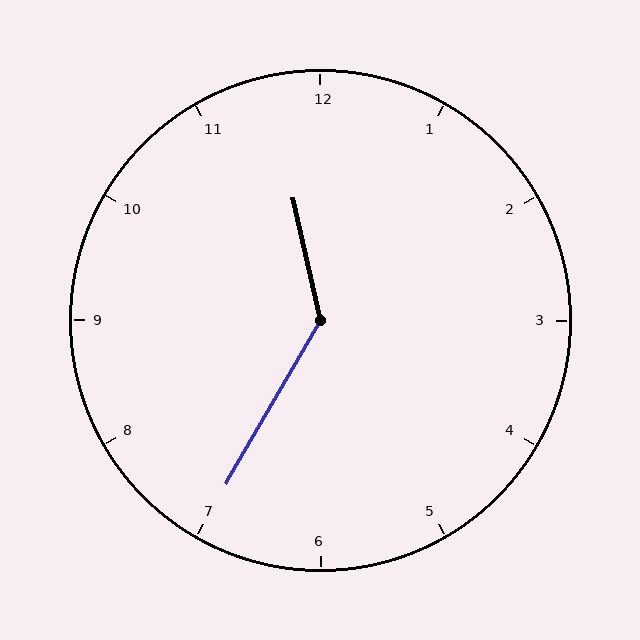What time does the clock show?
11:35.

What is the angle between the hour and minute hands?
Approximately 138 degrees.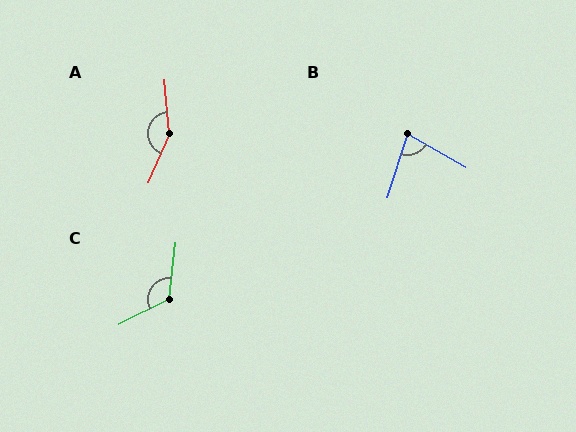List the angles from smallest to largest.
B (78°), C (123°), A (152°).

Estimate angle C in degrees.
Approximately 123 degrees.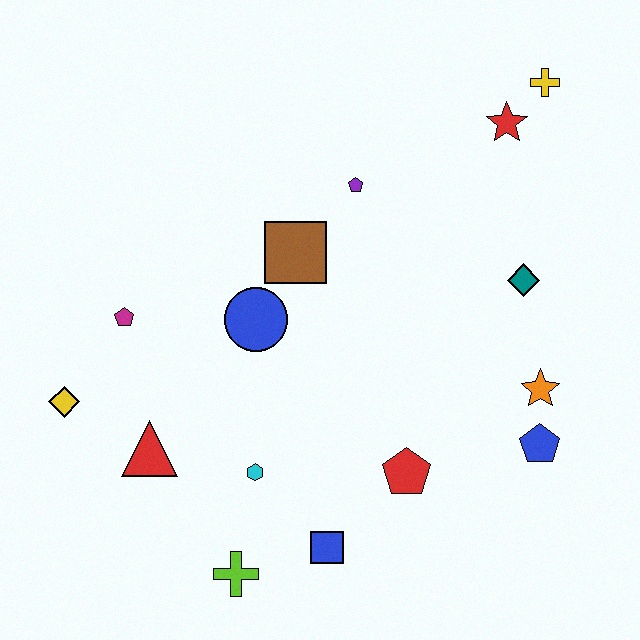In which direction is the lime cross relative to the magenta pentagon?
The lime cross is below the magenta pentagon.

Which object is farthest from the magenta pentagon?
The yellow cross is farthest from the magenta pentagon.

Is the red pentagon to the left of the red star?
Yes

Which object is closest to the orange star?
The blue pentagon is closest to the orange star.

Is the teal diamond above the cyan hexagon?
Yes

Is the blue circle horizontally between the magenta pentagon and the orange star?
Yes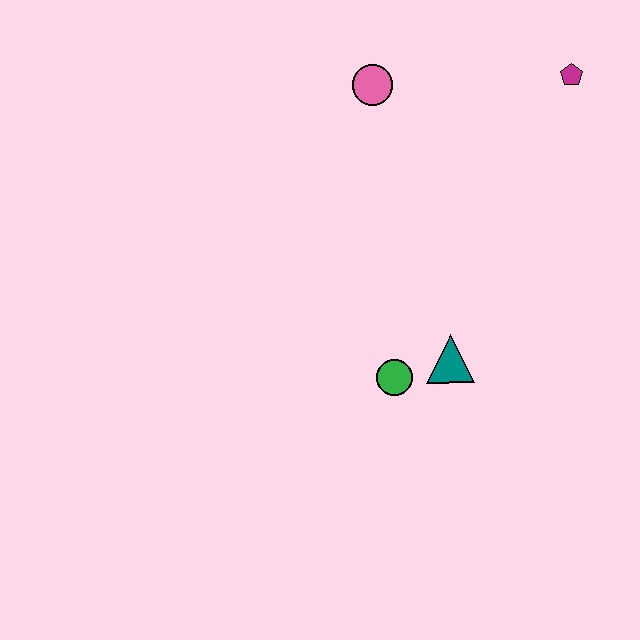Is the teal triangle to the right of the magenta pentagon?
No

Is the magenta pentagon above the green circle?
Yes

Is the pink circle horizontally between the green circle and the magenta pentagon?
No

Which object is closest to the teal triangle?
The green circle is closest to the teal triangle.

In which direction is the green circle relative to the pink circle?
The green circle is below the pink circle.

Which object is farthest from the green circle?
The magenta pentagon is farthest from the green circle.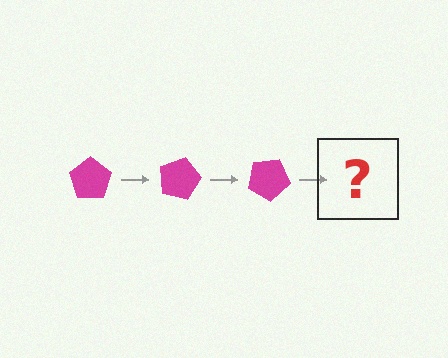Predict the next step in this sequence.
The next step is a magenta pentagon rotated 45 degrees.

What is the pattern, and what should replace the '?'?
The pattern is that the pentagon rotates 15 degrees each step. The '?' should be a magenta pentagon rotated 45 degrees.